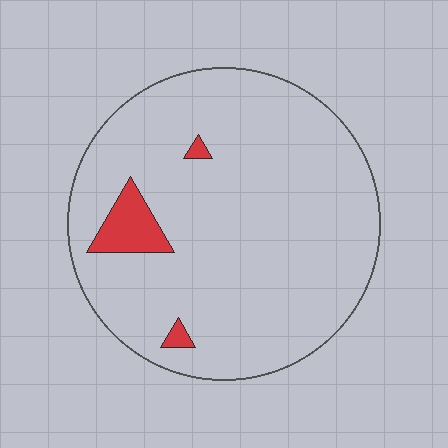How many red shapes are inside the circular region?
3.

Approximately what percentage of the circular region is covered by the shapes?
Approximately 5%.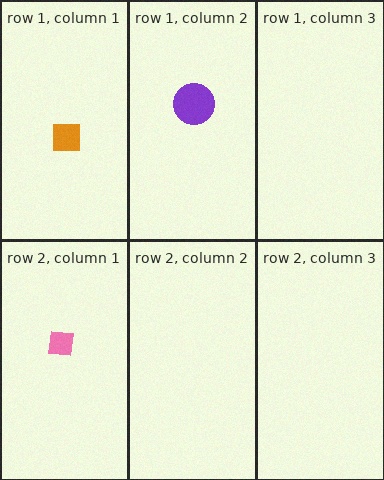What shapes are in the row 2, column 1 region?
The pink square.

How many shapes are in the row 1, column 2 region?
1.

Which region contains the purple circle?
The row 1, column 2 region.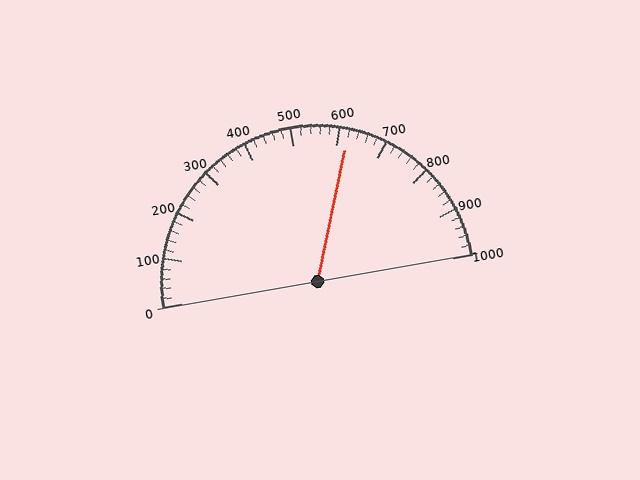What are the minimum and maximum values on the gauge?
The gauge ranges from 0 to 1000.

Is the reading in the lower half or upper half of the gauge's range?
The reading is in the upper half of the range (0 to 1000).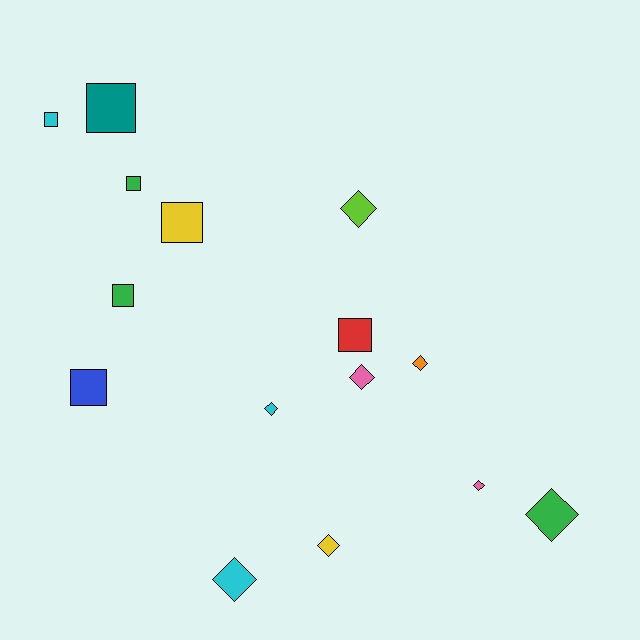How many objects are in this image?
There are 15 objects.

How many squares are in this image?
There are 7 squares.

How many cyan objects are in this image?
There are 3 cyan objects.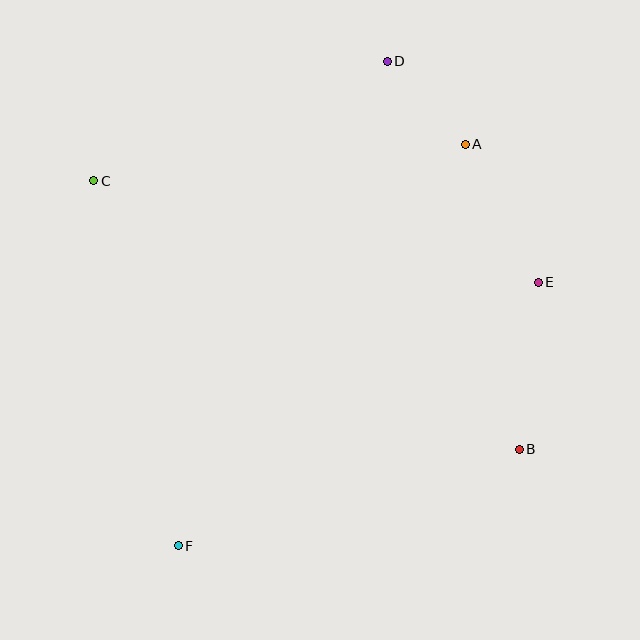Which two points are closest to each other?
Points A and D are closest to each other.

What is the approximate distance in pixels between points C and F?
The distance between C and F is approximately 374 pixels.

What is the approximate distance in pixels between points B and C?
The distance between B and C is approximately 503 pixels.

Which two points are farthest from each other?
Points D and F are farthest from each other.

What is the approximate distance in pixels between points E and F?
The distance between E and F is approximately 446 pixels.